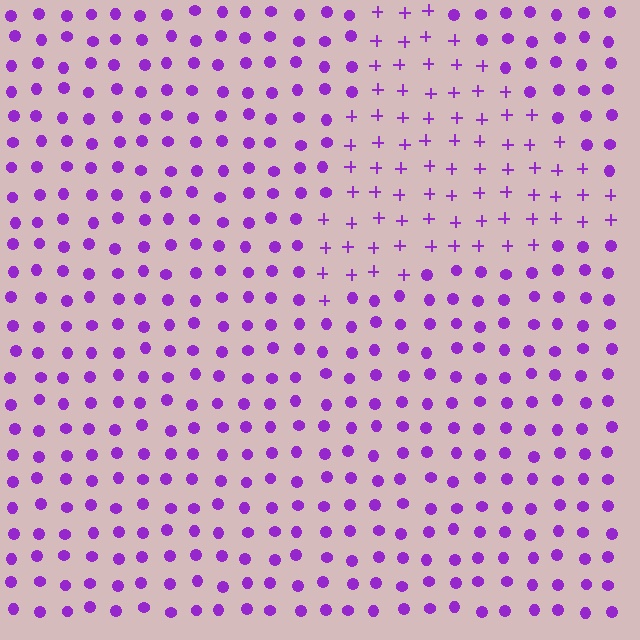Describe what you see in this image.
The image is filled with small purple elements arranged in a uniform grid. A triangle-shaped region contains plus signs, while the surrounding area contains circles. The boundary is defined purely by the change in element shape.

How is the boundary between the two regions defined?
The boundary is defined by a change in element shape: plus signs inside vs. circles outside. All elements share the same color and spacing.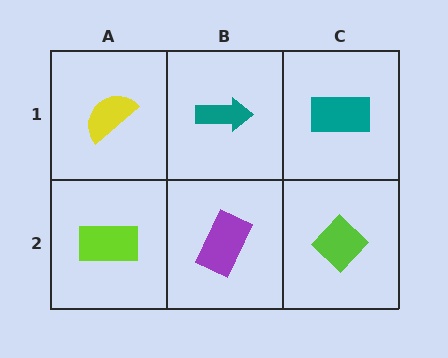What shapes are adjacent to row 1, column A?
A lime rectangle (row 2, column A), a teal arrow (row 1, column B).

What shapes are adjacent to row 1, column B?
A purple rectangle (row 2, column B), a yellow semicircle (row 1, column A), a teal rectangle (row 1, column C).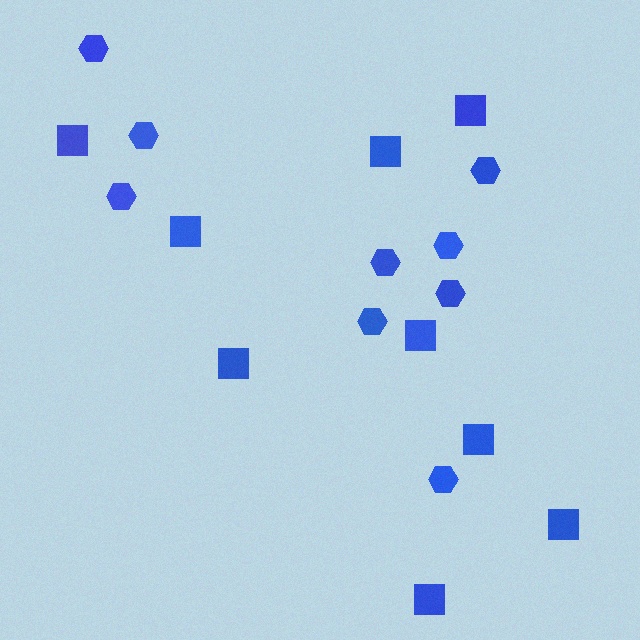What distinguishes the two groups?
There are 2 groups: one group of hexagons (9) and one group of squares (9).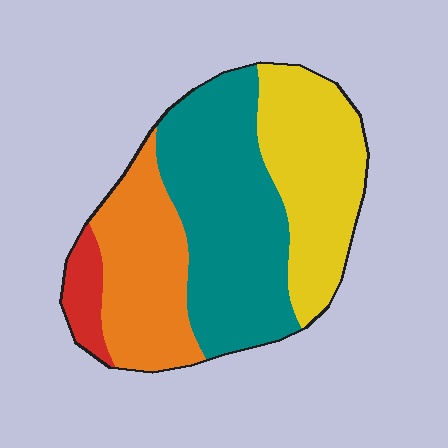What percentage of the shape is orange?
Orange covers 25% of the shape.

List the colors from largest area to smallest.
From largest to smallest: teal, yellow, orange, red.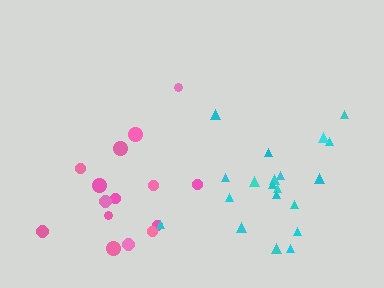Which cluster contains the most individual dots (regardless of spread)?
Cyan (20).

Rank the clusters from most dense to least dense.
cyan, pink.